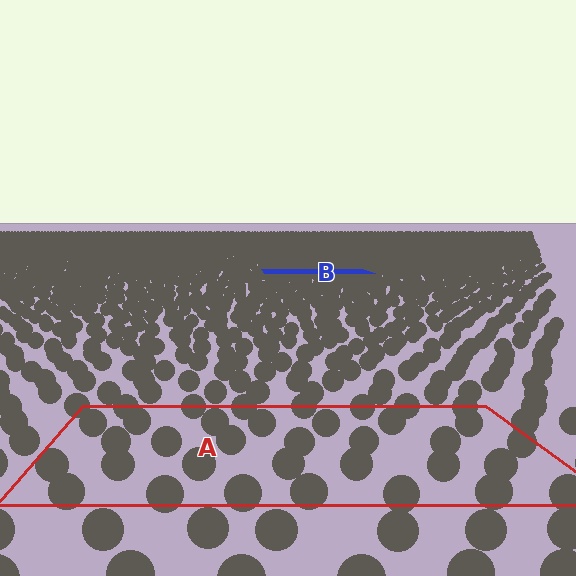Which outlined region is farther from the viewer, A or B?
Region B is farther from the viewer — the texture elements inside it appear smaller and more densely packed.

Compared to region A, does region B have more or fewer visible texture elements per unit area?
Region B has more texture elements per unit area — they are packed more densely because it is farther away.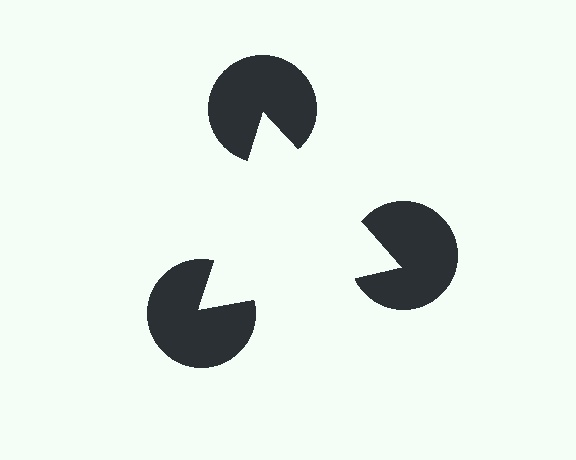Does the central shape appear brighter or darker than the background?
It typically appears slightly brighter than the background, even though no actual brightness change is drawn.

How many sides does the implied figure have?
3 sides.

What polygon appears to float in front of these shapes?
An illusory triangle — its edges are inferred from the aligned wedge cuts in the pac-man discs, not physically drawn.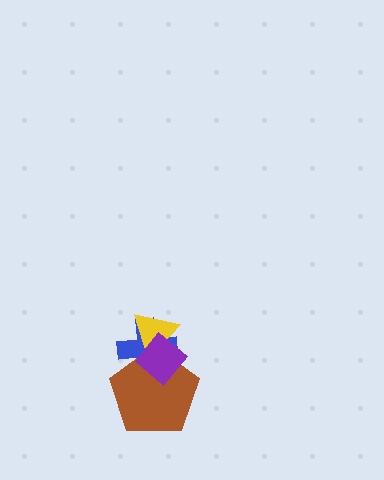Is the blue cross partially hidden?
Yes, it is partially covered by another shape.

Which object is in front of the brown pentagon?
The purple diamond is in front of the brown pentagon.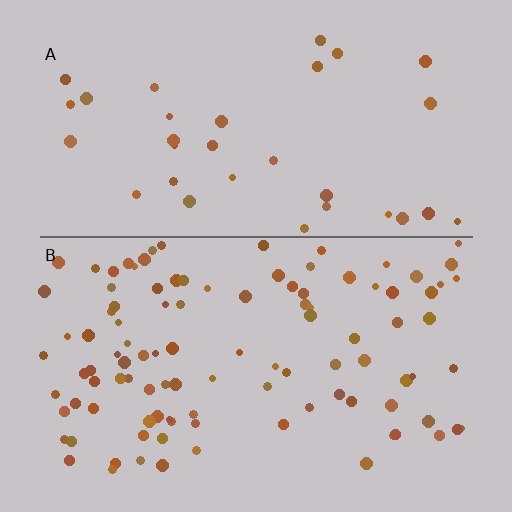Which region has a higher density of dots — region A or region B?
B (the bottom).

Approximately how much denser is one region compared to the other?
Approximately 3.0× — region B over region A.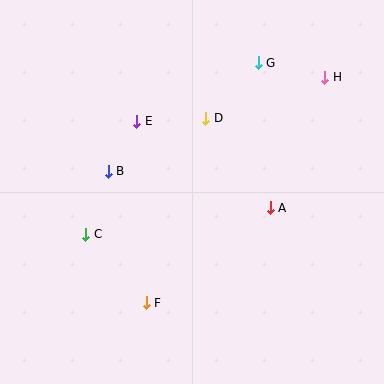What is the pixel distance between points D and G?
The distance between D and G is 76 pixels.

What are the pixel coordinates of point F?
Point F is at (146, 303).